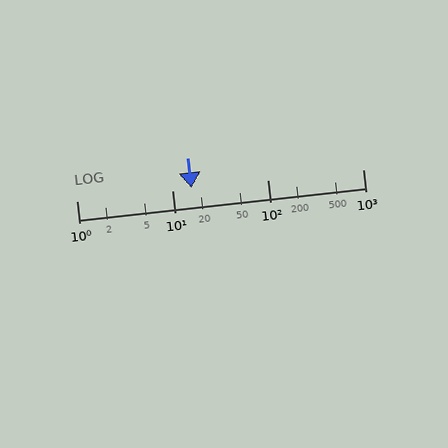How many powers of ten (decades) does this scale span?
The scale spans 3 decades, from 1 to 1000.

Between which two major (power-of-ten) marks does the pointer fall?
The pointer is between 10 and 100.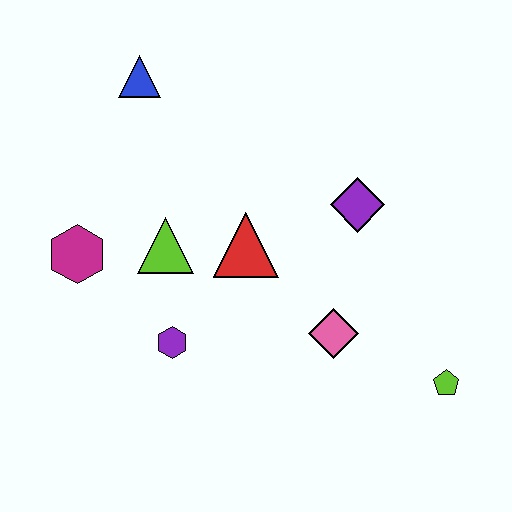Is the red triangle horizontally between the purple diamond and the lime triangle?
Yes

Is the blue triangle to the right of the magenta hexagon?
Yes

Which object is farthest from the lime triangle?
The lime pentagon is farthest from the lime triangle.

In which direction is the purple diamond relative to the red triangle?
The purple diamond is to the right of the red triangle.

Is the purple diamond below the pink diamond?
No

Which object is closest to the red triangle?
The lime triangle is closest to the red triangle.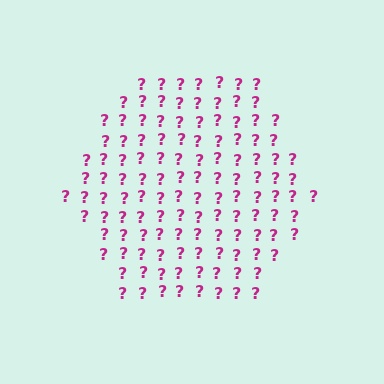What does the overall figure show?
The overall figure shows a hexagon.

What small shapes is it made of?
It is made of small question marks.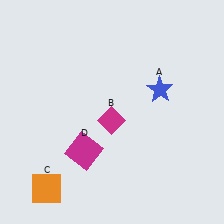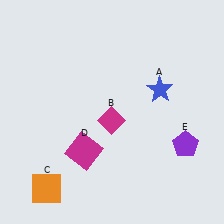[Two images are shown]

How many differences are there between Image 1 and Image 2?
There is 1 difference between the two images.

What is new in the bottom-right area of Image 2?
A purple pentagon (E) was added in the bottom-right area of Image 2.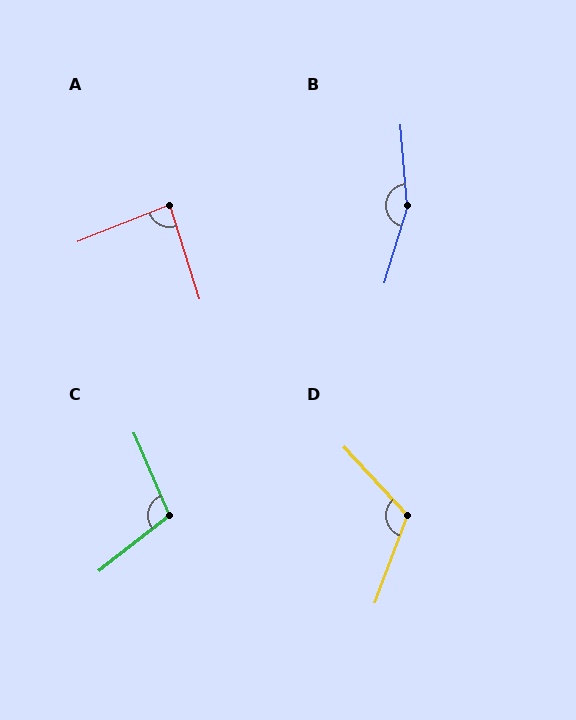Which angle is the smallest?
A, at approximately 86 degrees.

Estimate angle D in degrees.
Approximately 117 degrees.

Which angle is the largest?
B, at approximately 159 degrees.